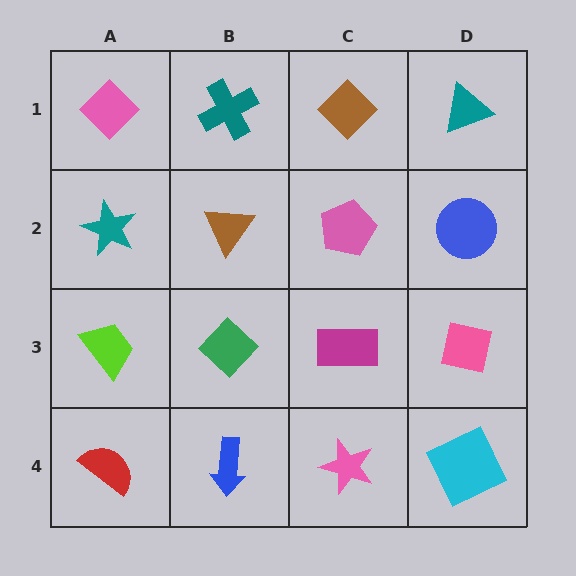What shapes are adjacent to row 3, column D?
A blue circle (row 2, column D), a cyan square (row 4, column D), a magenta rectangle (row 3, column C).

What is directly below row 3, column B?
A blue arrow.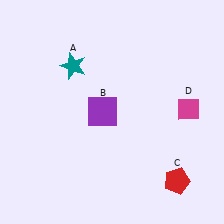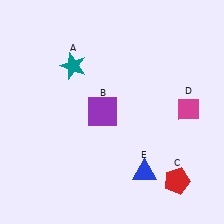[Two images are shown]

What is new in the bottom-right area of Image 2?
A blue triangle (E) was added in the bottom-right area of Image 2.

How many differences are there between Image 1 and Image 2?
There is 1 difference between the two images.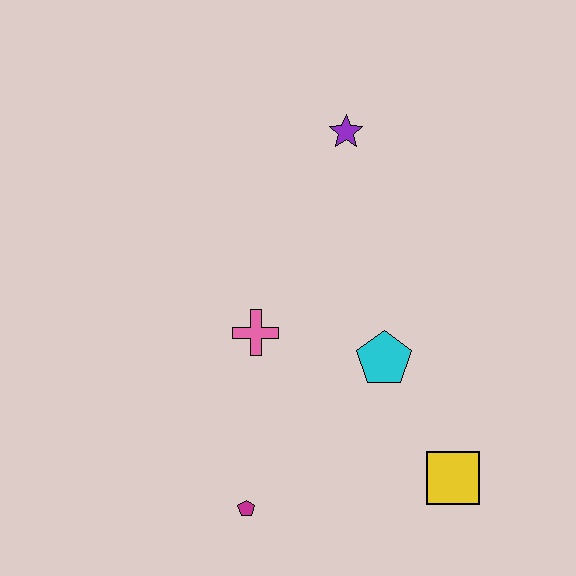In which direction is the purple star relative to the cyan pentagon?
The purple star is above the cyan pentagon.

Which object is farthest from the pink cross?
The yellow square is farthest from the pink cross.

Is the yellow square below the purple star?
Yes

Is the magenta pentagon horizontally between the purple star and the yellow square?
No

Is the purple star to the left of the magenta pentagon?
No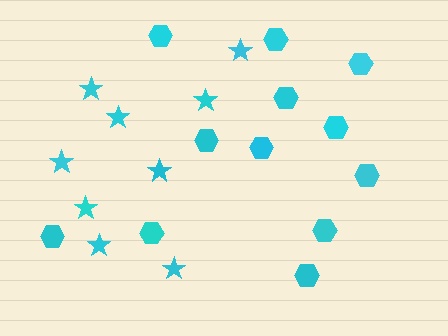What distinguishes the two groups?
There are 2 groups: one group of hexagons (12) and one group of stars (9).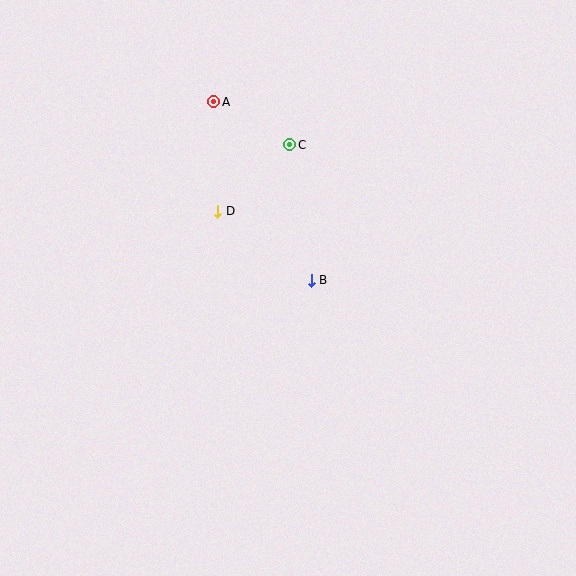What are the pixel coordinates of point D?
Point D is at (218, 211).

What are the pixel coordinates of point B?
Point B is at (311, 281).